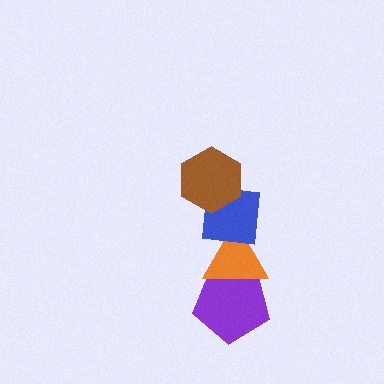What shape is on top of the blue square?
The brown hexagon is on top of the blue square.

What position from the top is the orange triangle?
The orange triangle is 3rd from the top.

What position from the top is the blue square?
The blue square is 2nd from the top.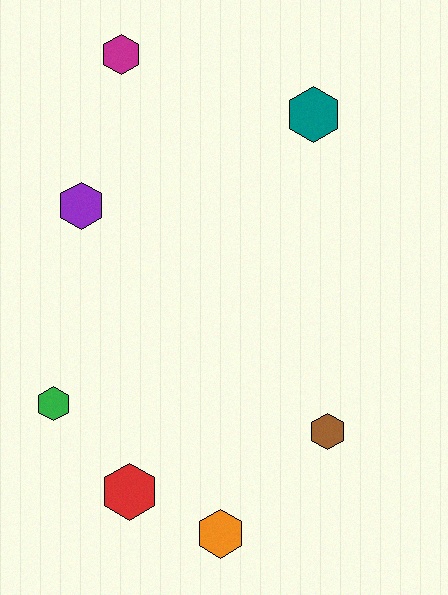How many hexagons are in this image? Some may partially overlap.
There are 7 hexagons.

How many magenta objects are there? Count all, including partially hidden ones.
There is 1 magenta object.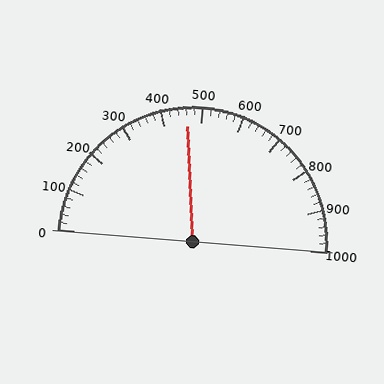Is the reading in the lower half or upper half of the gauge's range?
The reading is in the lower half of the range (0 to 1000).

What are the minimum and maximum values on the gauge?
The gauge ranges from 0 to 1000.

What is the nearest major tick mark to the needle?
The nearest major tick mark is 500.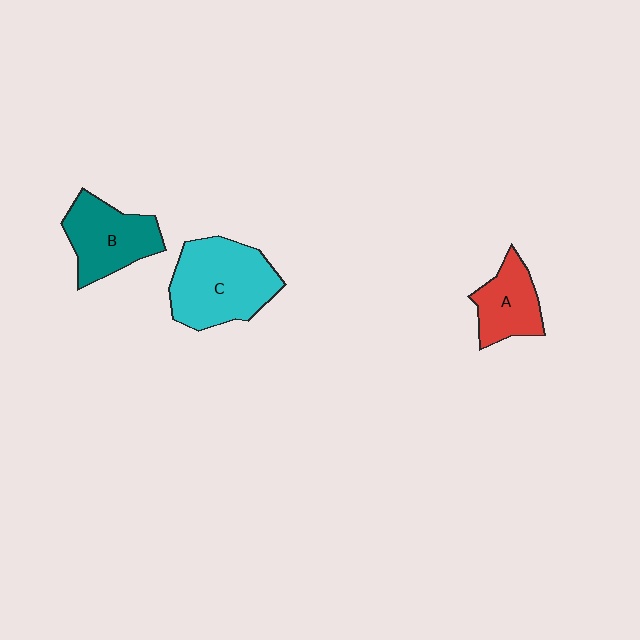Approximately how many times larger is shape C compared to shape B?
Approximately 1.4 times.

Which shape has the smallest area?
Shape A (red).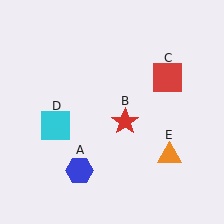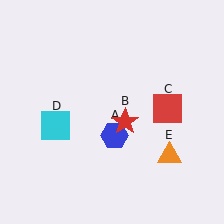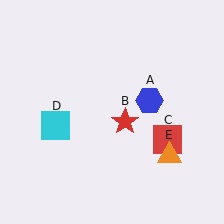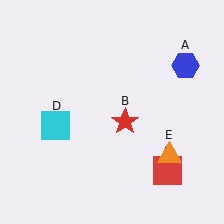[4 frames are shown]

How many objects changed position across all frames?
2 objects changed position: blue hexagon (object A), red square (object C).